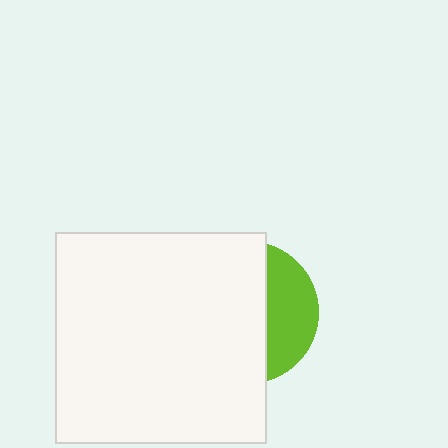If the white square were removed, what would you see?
You would see the complete lime circle.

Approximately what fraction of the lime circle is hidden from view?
Roughly 68% of the lime circle is hidden behind the white square.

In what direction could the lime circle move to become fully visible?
The lime circle could move right. That would shift it out from behind the white square entirely.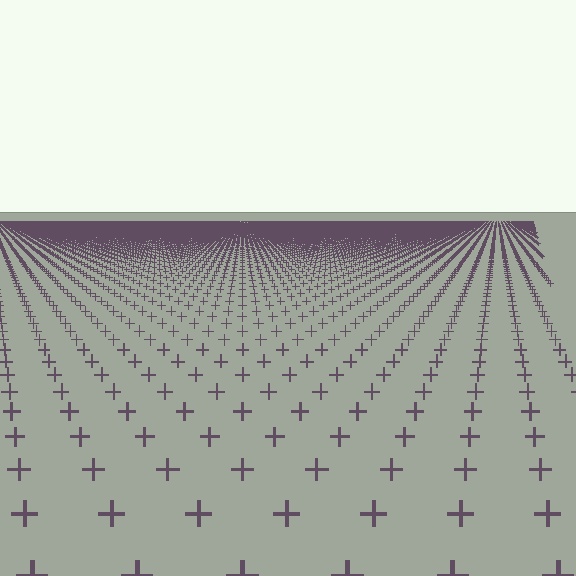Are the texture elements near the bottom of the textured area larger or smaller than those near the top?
Larger. Near the bottom, elements are closer to the viewer and appear at a bigger on-screen size.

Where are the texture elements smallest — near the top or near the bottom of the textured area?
Near the top.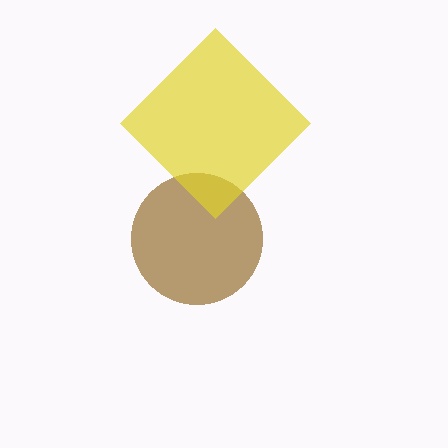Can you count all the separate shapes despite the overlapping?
Yes, there are 2 separate shapes.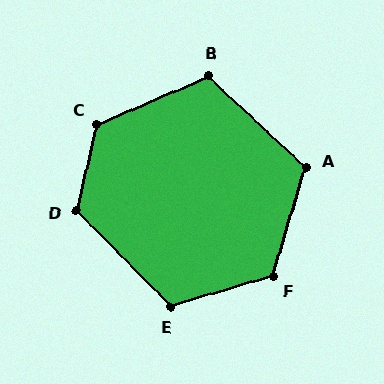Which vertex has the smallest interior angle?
B, at approximately 114 degrees.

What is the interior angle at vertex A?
Approximately 116 degrees (obtuse).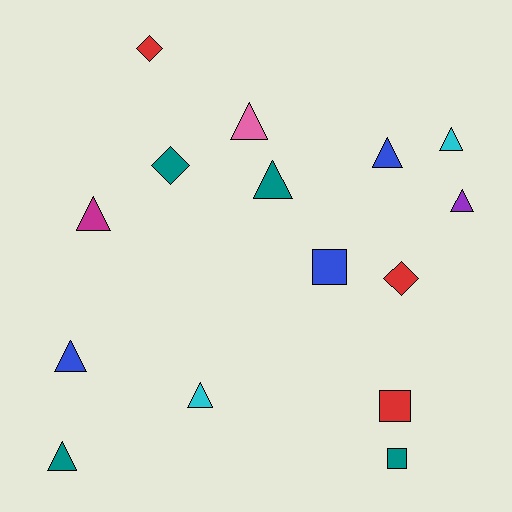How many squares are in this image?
There are 3 squares.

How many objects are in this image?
There are 15 objects.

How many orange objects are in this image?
There are no orange objects.